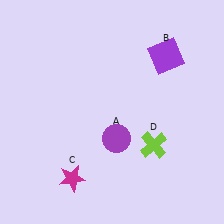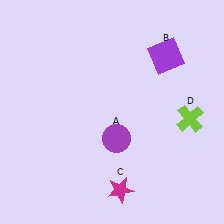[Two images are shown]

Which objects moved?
The objects that moved are: the magenta star (C), the lime cross (D).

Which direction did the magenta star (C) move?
The magenta star (C) moved right.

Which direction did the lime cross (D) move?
The lime cross (D) moved right.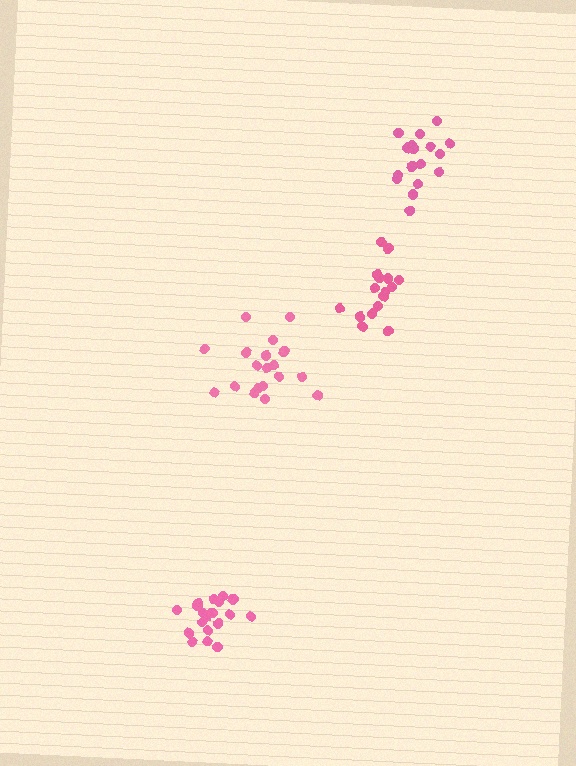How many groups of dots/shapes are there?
There are 4 groups.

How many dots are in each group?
Group 1: 19 dots, Group 2: 16 dots, Group 3: 19 dots, Group 4: 17 dots (71 total).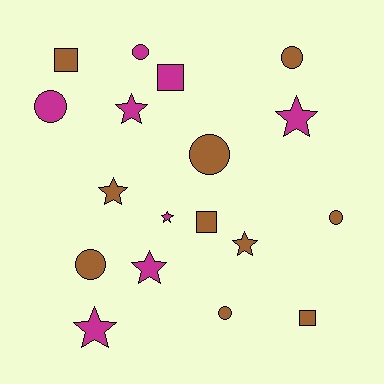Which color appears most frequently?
Brown, with 10 objects.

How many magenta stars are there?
There are 5 magenta stars.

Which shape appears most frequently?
Star, with 7 objects.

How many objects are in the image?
There are 18 objects.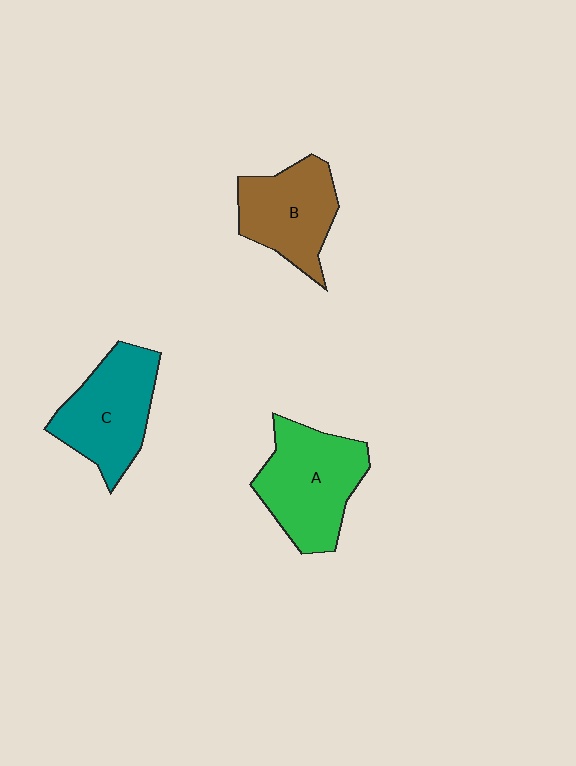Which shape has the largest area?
Shape A (green).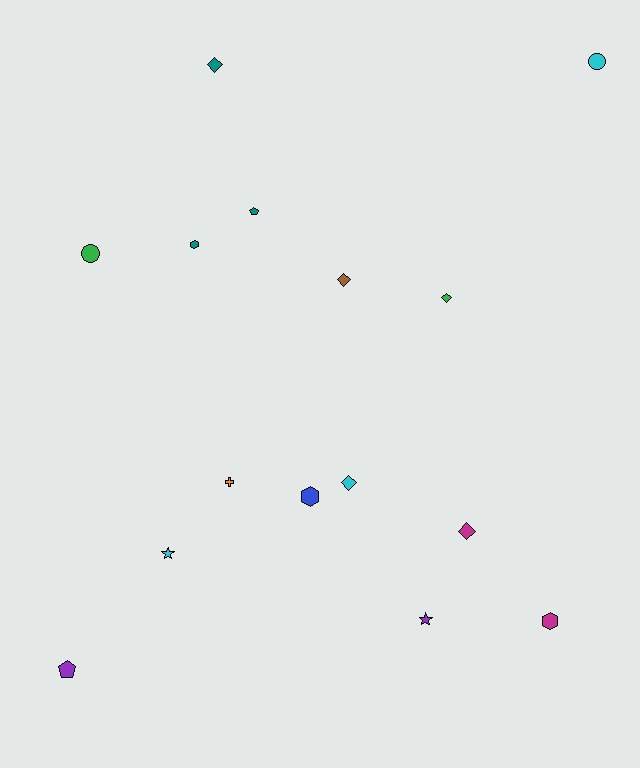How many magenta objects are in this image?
There are 2 magenta objects.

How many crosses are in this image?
There is 1 cross.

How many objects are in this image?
There are 15 objects.